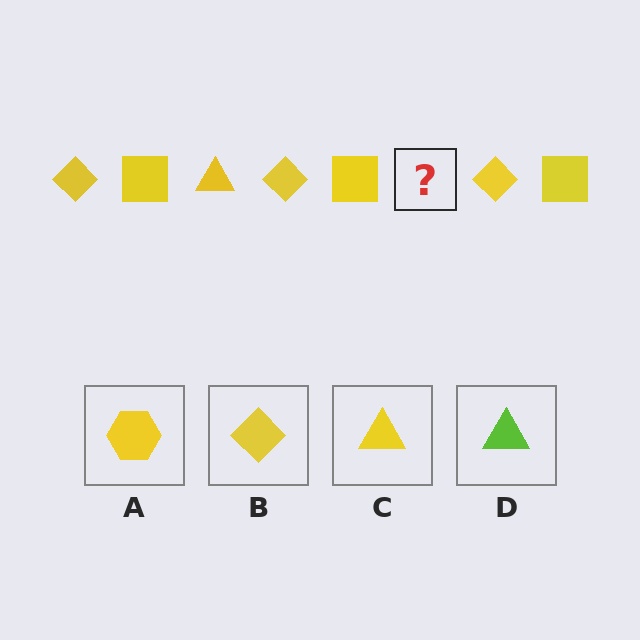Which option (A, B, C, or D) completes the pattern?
C.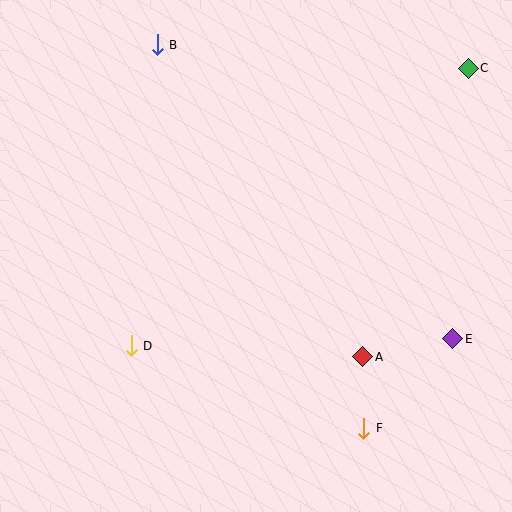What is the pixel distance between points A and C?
The distance between A and C is 307 pixels.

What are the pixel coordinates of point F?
Point F is at (364, 428).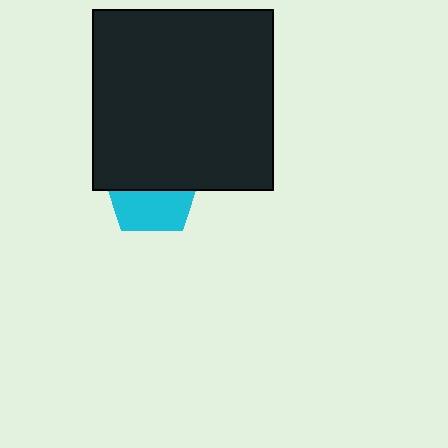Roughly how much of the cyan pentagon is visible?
A small part of it is visible (roughly 45%).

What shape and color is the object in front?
The object in front is a black square.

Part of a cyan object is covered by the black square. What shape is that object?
It is a pentagon.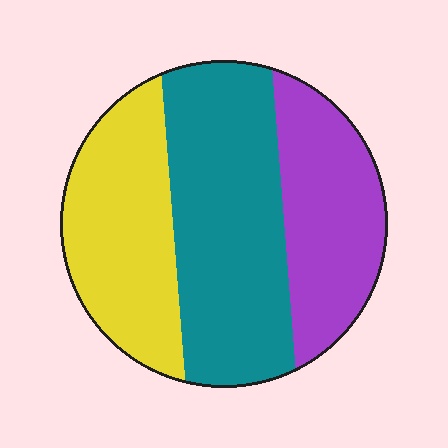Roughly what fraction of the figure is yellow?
Yellow covers 31% of the figure.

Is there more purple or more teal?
Teal.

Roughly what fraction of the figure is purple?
Purple covers 27% of the figure.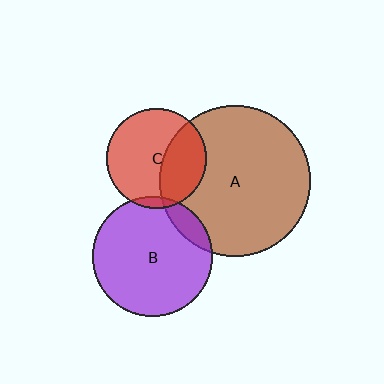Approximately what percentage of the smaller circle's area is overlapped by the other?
Approximately 5%.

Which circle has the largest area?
Circle A (brown).